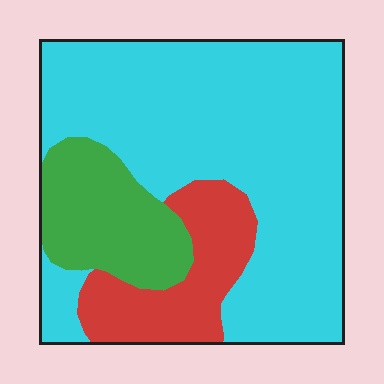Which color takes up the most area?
Cyan, at roughly 65%.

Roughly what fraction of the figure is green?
Green takes up about one sixth (1/6) of the figure.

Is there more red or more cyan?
Cyan.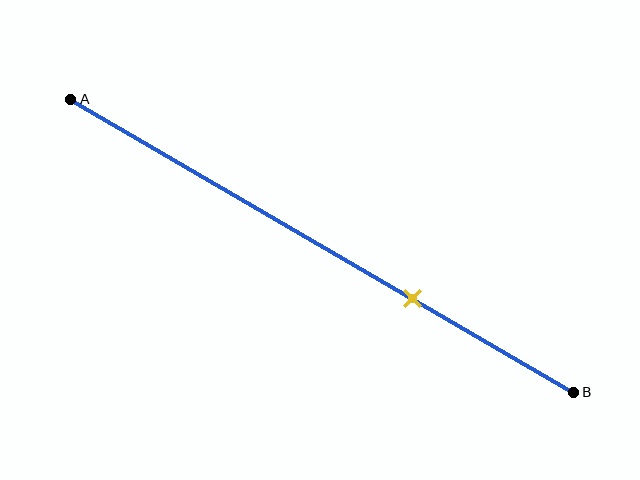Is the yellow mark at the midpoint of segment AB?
No, the mark is at about 70% from A, not at the 50% midpoint.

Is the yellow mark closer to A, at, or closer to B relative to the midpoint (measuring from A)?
The yellow mark is closer to point B than the midpoint of segment AB.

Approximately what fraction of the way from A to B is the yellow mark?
The yellow mark is approximately 70% of the way from A to B.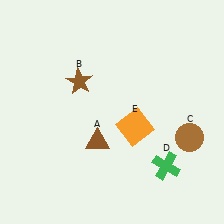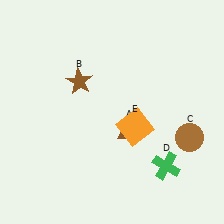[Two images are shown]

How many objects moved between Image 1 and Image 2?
1 object moved between the two images.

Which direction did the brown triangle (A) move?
The brown triangle (A) moved right.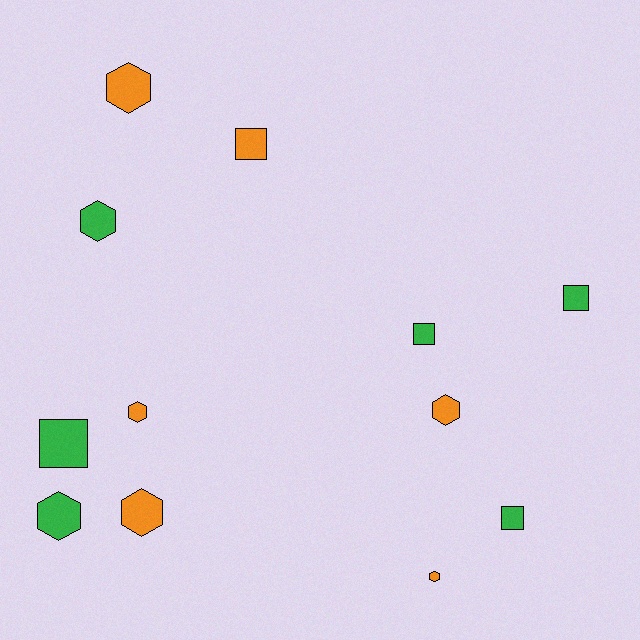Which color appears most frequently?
Green, with 6 objects.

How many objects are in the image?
There are 12 objects.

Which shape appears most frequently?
Hexagon, with 7 objects.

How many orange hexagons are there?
There are 5 orange hexagons.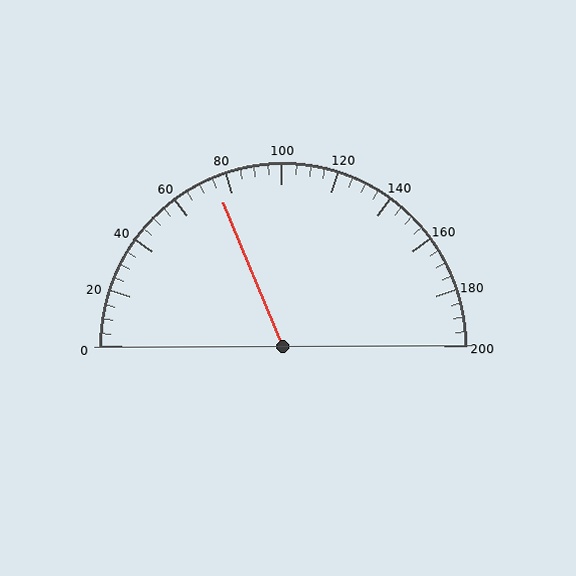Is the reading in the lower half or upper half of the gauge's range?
The reading is in the lower half of the range (0 to 200).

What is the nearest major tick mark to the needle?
The nearest major tick mark is 80.